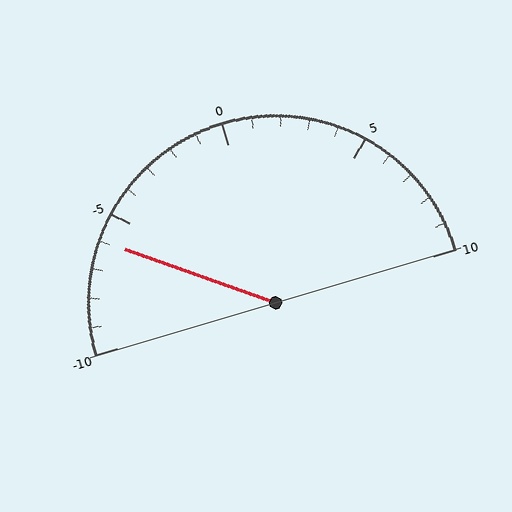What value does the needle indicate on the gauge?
The needle indicates approximately -6.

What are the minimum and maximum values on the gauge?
The gauge ranges from -10 to 10.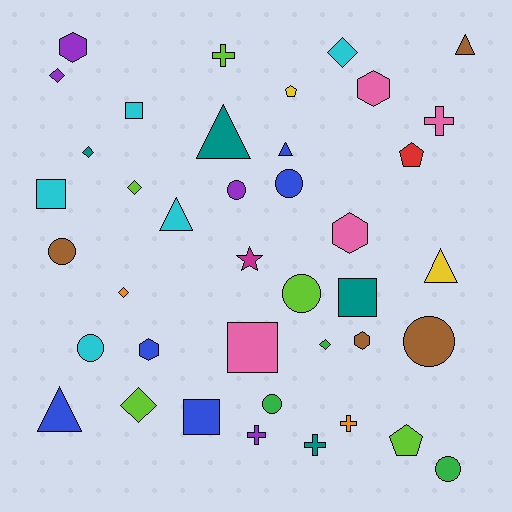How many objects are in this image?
There are 40 objects.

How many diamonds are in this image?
There are 7 diamonds.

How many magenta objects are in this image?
There is 1 magenta object.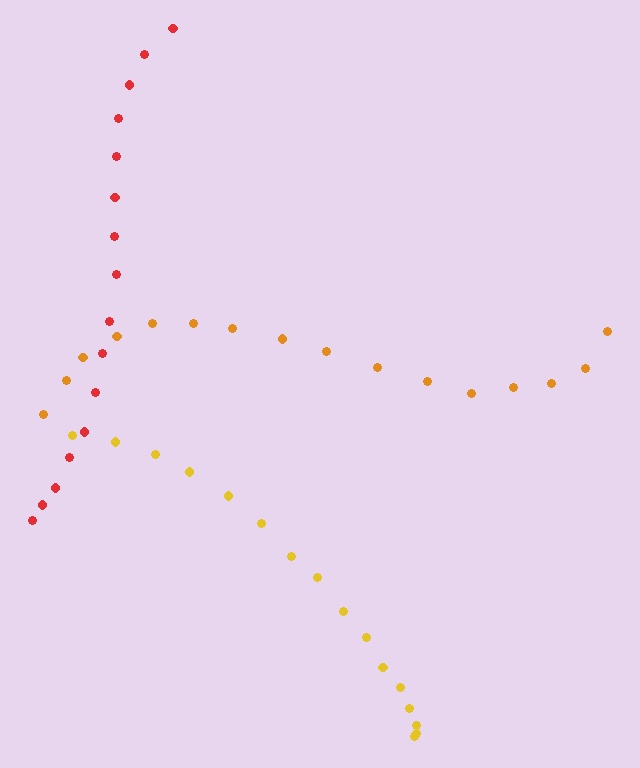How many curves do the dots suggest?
There are 3 distinct paths.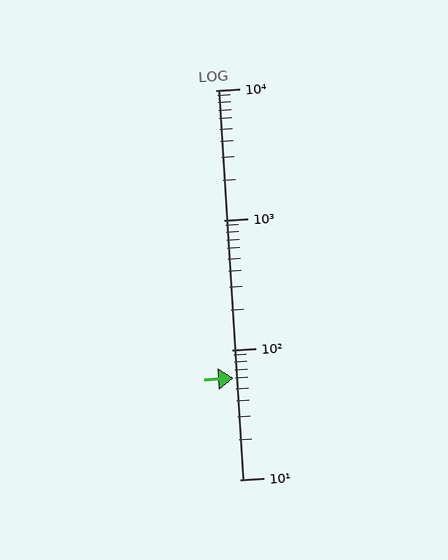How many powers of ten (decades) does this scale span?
The scale spans 3 decades, from 10 to 10000.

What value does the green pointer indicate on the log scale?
The pointer indicates approximately 60.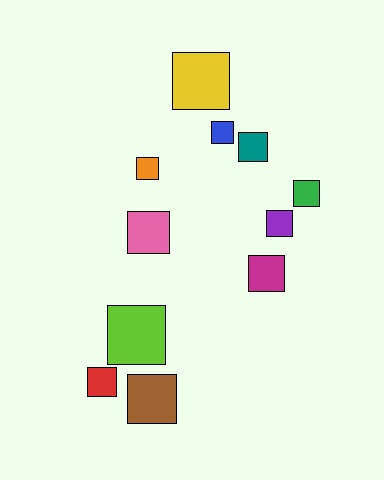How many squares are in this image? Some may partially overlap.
There are 11 squares.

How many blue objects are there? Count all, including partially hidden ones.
There is 1 blue object.